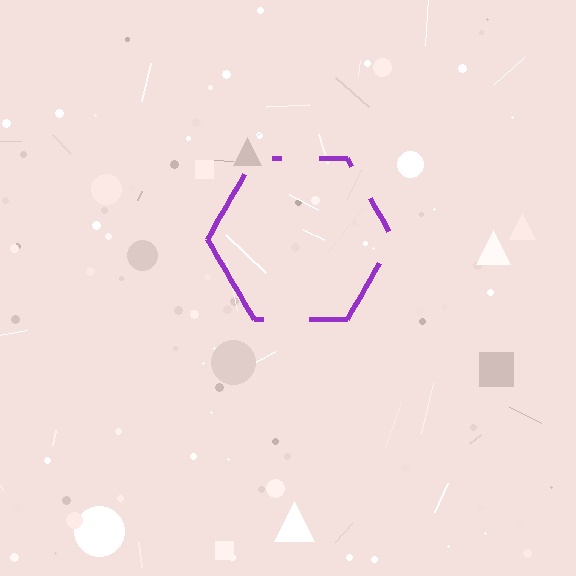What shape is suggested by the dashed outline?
The dashed outline suggests a hexagon.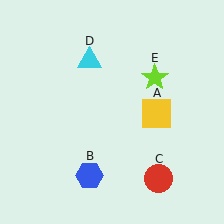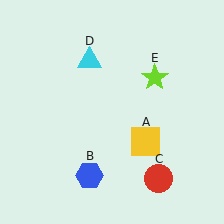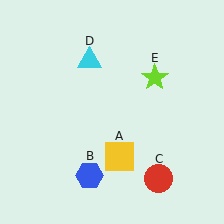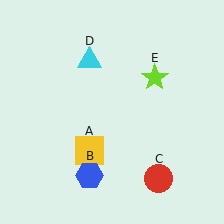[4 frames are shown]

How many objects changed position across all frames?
1 object changed position: yellow square (object A).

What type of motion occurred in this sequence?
The yellow square (object A) rotated clockwise around the center of the scene.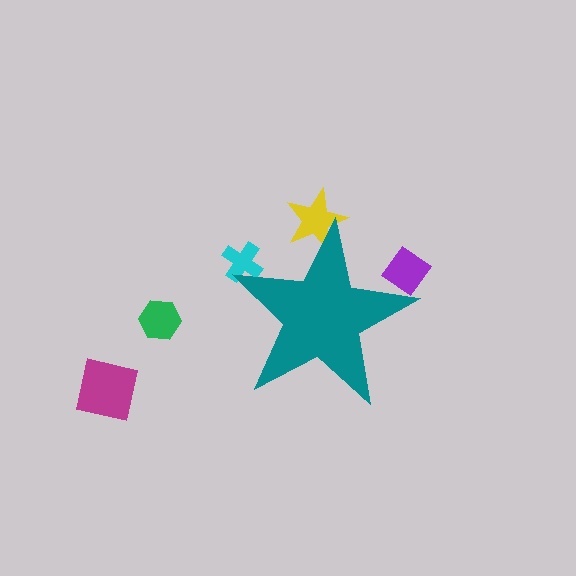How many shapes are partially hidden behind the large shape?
3 shapes are partially hidden.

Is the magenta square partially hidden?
No, the magenta square is fully visible.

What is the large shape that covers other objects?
A teal star.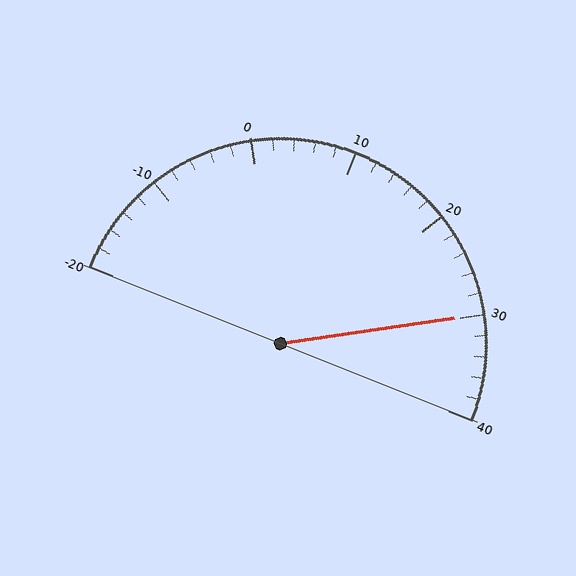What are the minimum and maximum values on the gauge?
The gauge ranges from -20 to 40.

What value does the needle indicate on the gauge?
The needle indicates approximately 30.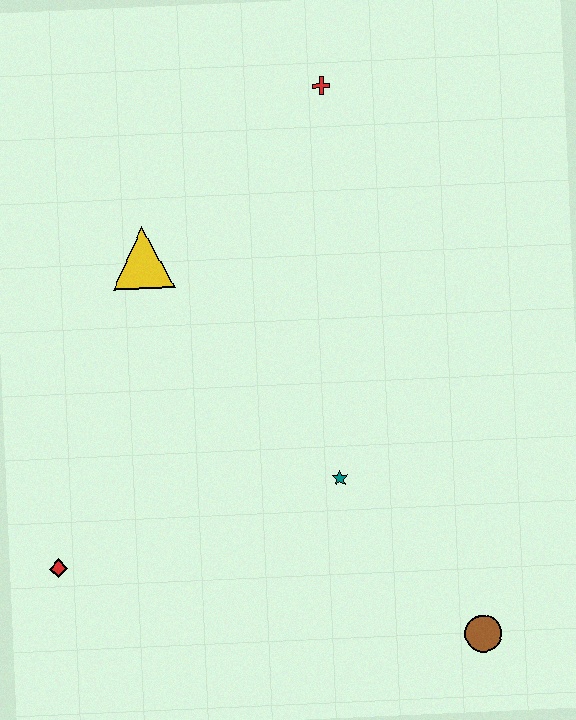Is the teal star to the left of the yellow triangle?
No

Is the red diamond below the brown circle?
No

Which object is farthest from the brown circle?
The red cross is farthest from the brown circle.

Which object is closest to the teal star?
The brown circle is closest to the teal star.